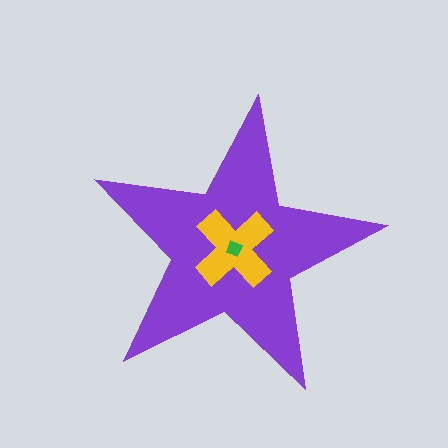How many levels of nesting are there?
3.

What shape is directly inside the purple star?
The yellow cross.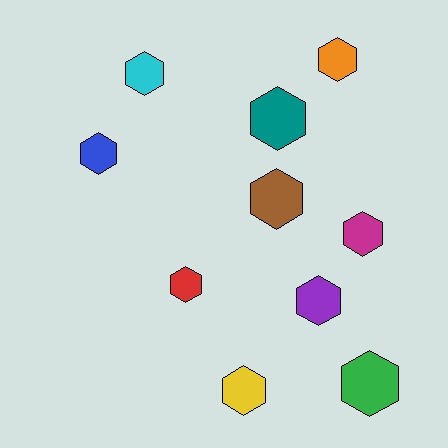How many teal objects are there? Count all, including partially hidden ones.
There is 1 teal object.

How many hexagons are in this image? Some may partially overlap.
There are 10 hexagons.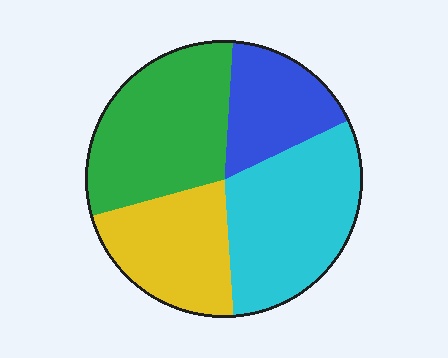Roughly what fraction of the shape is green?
Green covers 31% of the shape.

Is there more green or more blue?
Green.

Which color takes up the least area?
Blue, at roughly 15%.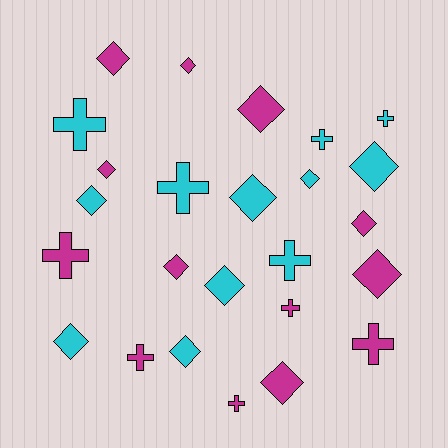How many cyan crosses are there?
There are 5 cyan crosses.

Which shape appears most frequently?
Diamond, with 15 objects.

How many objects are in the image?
There are 25 objects.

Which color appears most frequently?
Magenta, with 13 objects.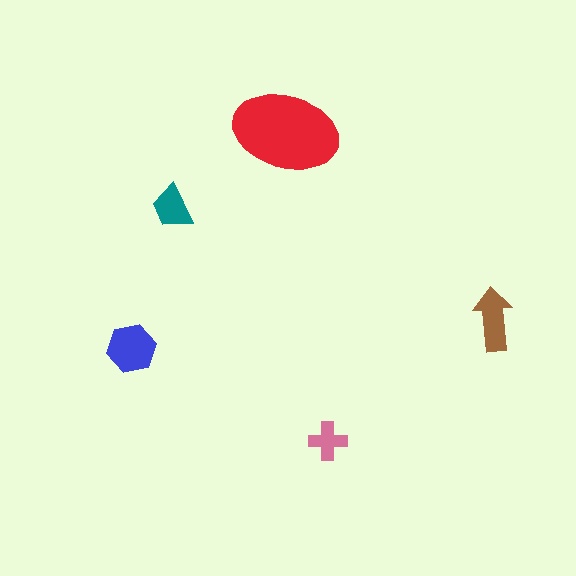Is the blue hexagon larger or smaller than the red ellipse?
Smaller.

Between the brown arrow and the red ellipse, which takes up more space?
The red ellipse.